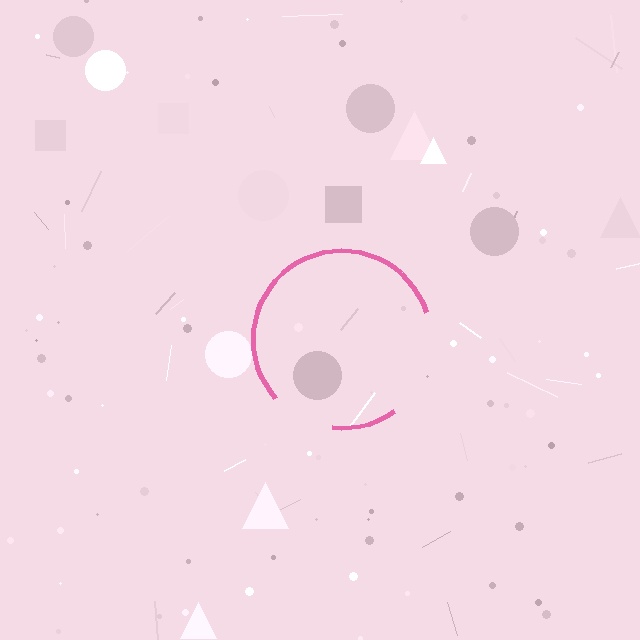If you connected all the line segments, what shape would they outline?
They would outline a circle.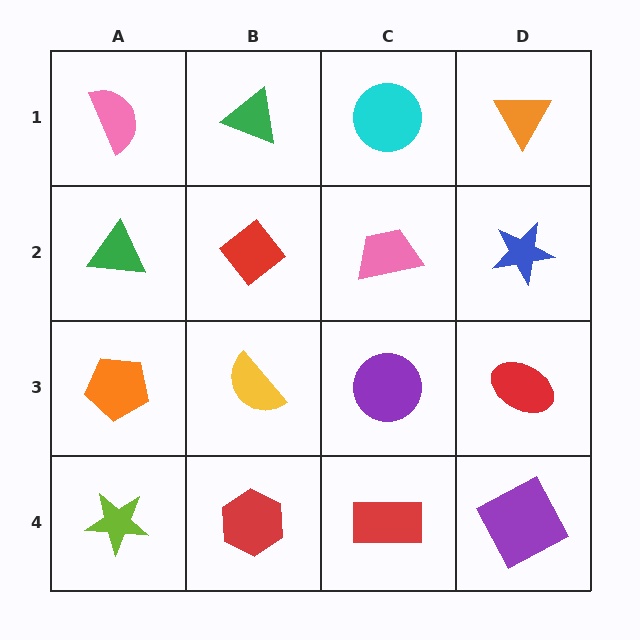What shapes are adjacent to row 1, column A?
A green triangle (row 2, column A), a green triangle (row 1, column B).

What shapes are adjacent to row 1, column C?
A pink trapezoid (row 2, column C), a green triangle (row 1, column B), an orange triangle (row 1, column D).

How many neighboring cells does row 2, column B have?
4.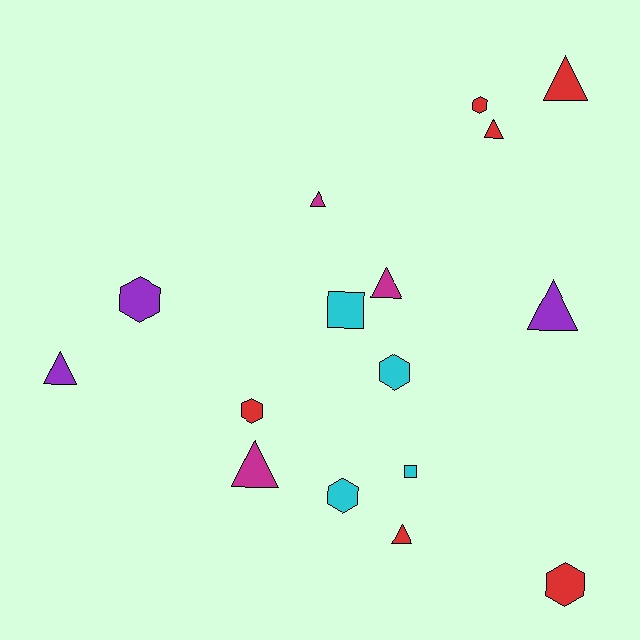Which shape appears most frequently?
Triangle, with 8 objects.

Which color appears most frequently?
Red, with 6 objects.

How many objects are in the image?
There are 16 objects.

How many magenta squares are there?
There are no magenta squares.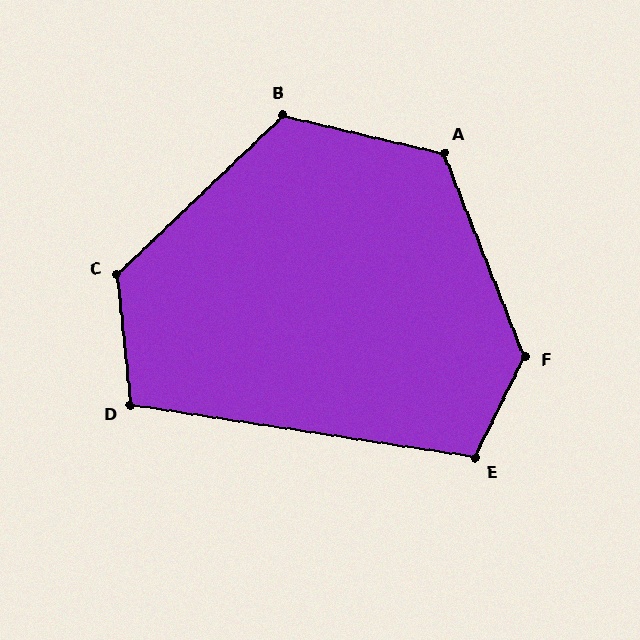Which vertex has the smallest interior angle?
D, at approximately 105 degrees.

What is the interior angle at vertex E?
Approximately 107 degrees (obtuse).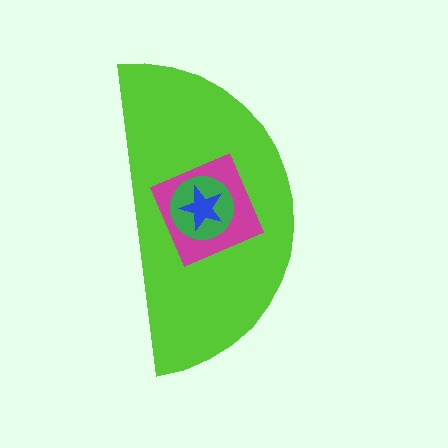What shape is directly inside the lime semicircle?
The magenta square.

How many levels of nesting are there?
4.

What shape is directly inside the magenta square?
The green circle.